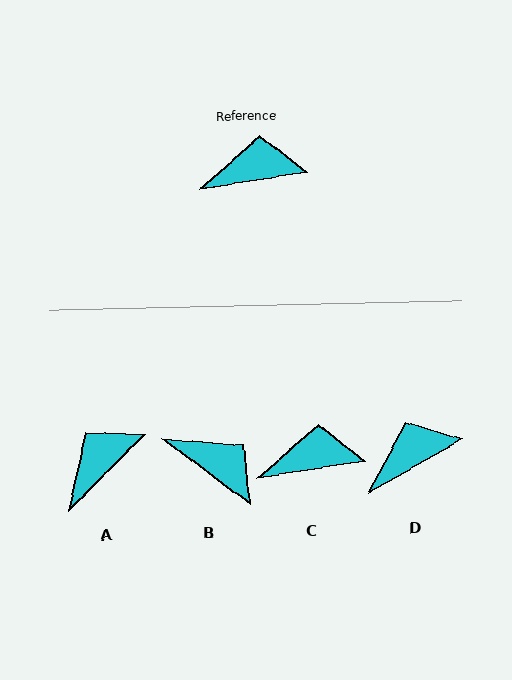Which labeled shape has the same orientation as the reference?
C.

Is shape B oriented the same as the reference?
No, it is off by about 46 degrees.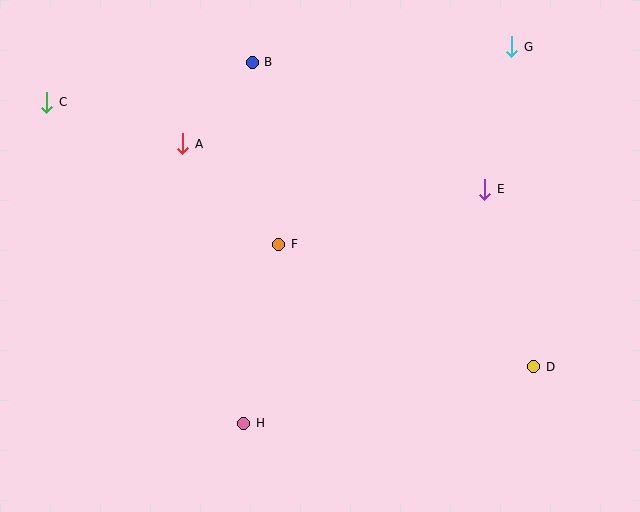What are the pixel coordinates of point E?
Point E is at (485, 189).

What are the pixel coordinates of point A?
Point A is at (183, 144).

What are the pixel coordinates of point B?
Point B is at (252, 62).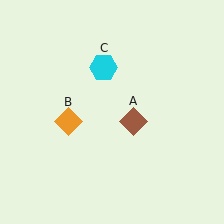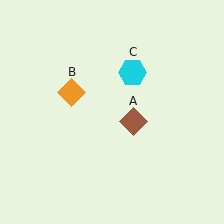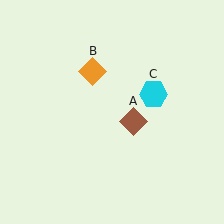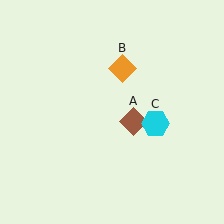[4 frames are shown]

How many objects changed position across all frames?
2 objects changed position: orange diamond (object B), cyan hexagon (object C).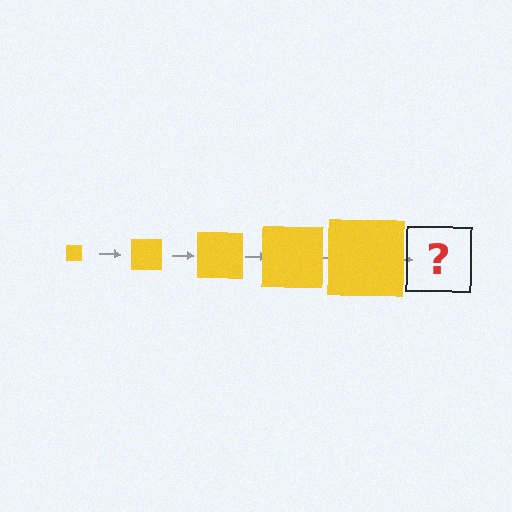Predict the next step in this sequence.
The next step is a yellow square, larger than the previous one.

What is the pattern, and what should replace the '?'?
The pattern is that the square gets progressively larger each step. The '?' should be a yellow square, larger than the previous one.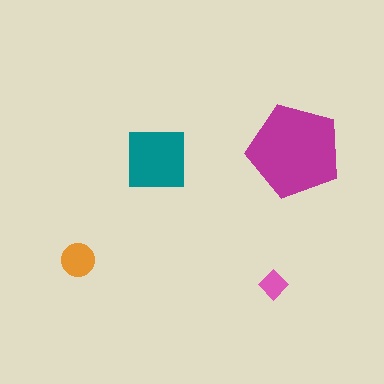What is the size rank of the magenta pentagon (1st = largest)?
1st.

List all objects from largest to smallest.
The magenta pentagon, the teal square, the orange circle, the pink diamond.